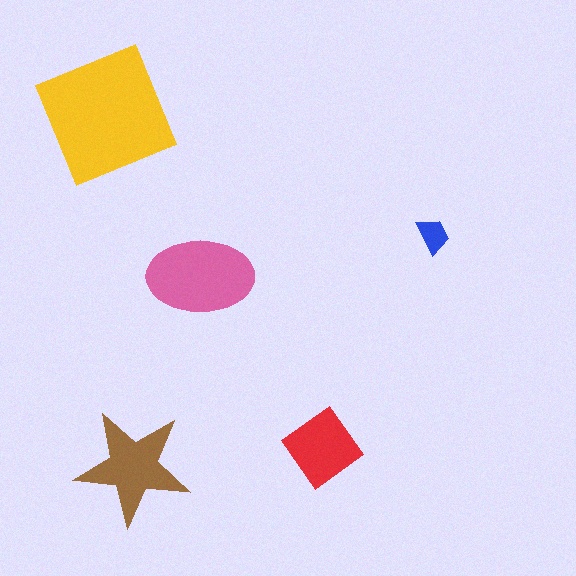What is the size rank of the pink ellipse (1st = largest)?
2nd.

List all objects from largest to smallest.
The yellow square, the pink ellipse, the brown star, the red diamond, the blue trapezoid.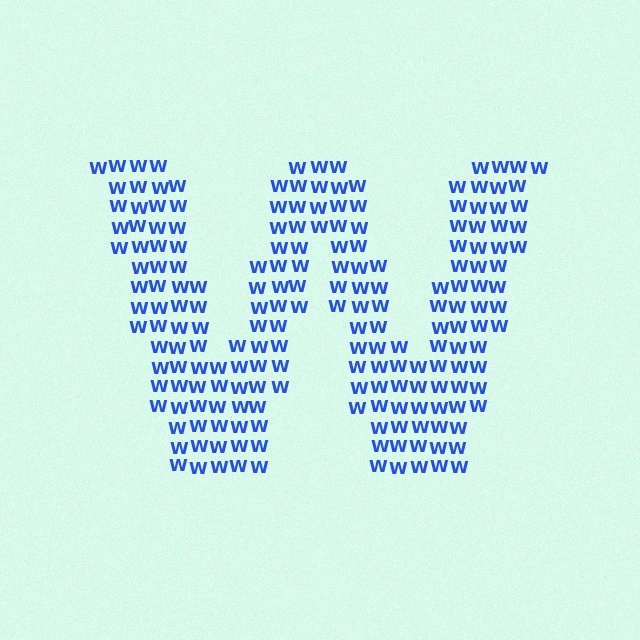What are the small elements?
The small elements are letter W's.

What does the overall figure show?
The overall figure shows the letter W.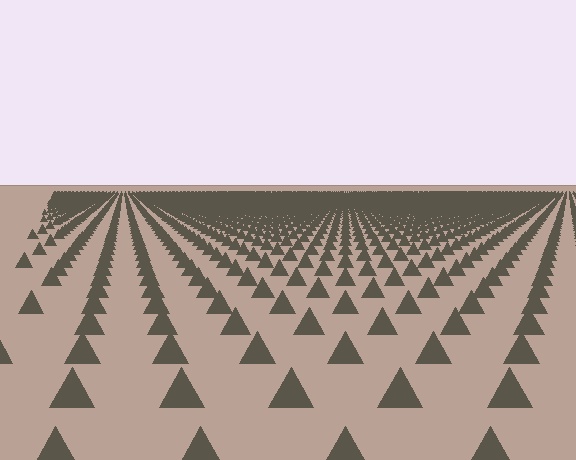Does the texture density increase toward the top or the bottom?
Density increases toward the top.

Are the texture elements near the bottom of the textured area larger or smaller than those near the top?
Larger. Near the bottom, elements are closer to the viewer and appear at a bigger on-screen size.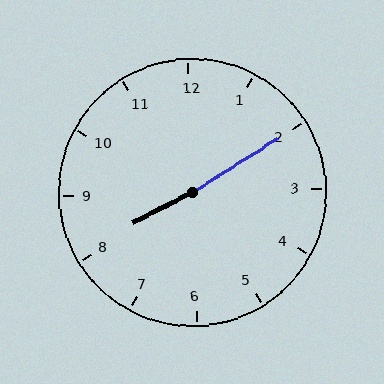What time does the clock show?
8:10.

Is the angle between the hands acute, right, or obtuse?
It is obtuse.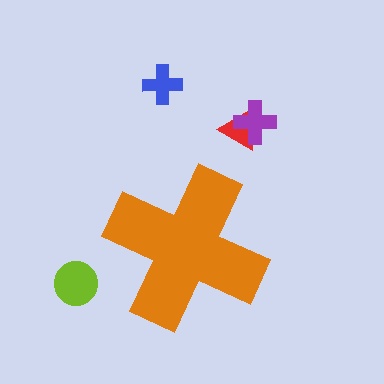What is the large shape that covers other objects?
An orange cross.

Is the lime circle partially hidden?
No, the lime circle is fully visible.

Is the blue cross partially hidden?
No, the blue cross is fully visible.